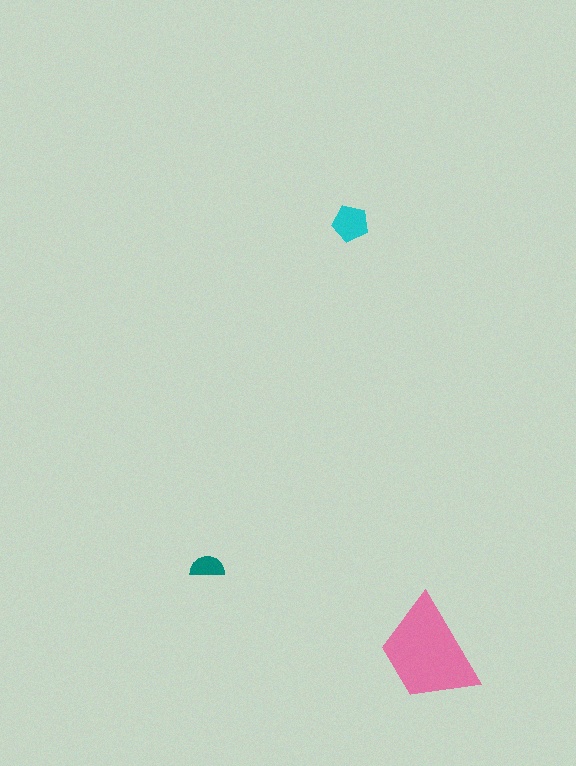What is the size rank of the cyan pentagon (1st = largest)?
2nd.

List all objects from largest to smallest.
The pink trapezoid, the cyan pentagon, the teal semicircle.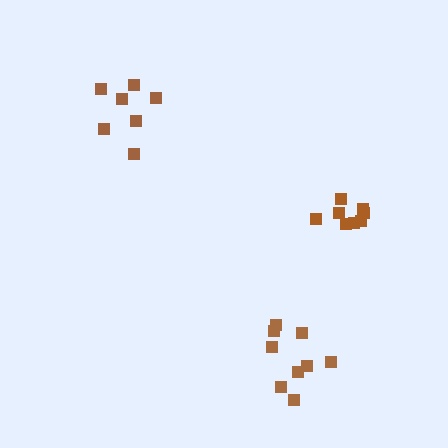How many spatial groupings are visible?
There are 3 spatial groupings.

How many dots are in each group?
Group 1: 8 dots, Group 2: 7 dots, Group 3: 9 dots (24 total).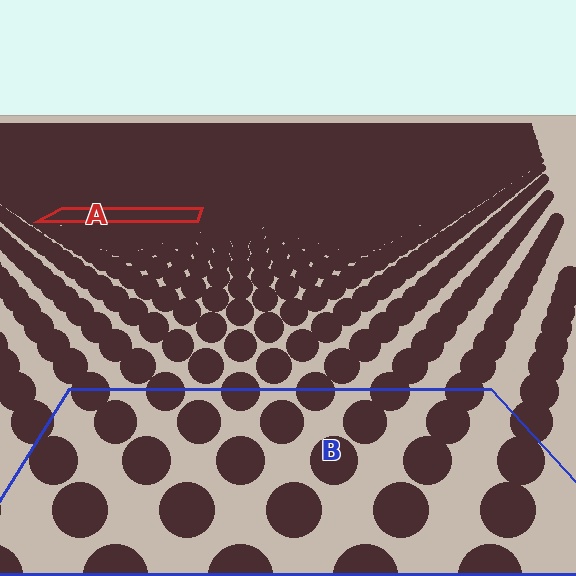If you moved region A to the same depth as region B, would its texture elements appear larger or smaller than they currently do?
They would appear larger. At a closer depth, the same texture elements are projected at a bigger on-screen size.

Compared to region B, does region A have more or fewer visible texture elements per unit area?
Region A has more texture elements per unit area — they are packed more densely because it is farther away.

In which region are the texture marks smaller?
The texture marks are smaller in region A, because it is farther away.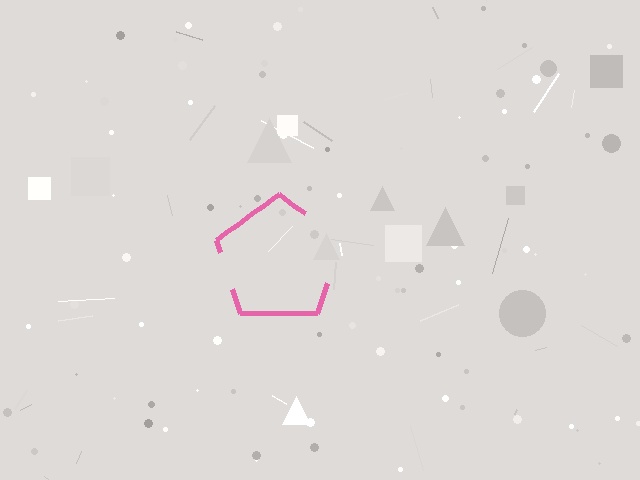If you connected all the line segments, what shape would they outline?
They would outline a pentagon.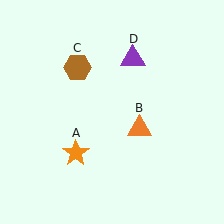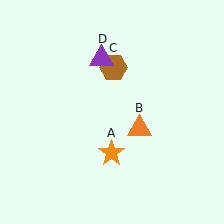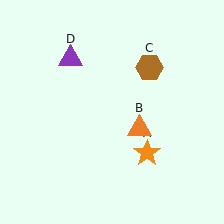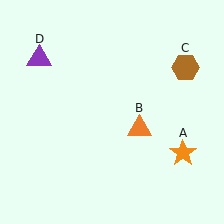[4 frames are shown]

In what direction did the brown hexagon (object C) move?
The brown hexagon (object C) moved right.